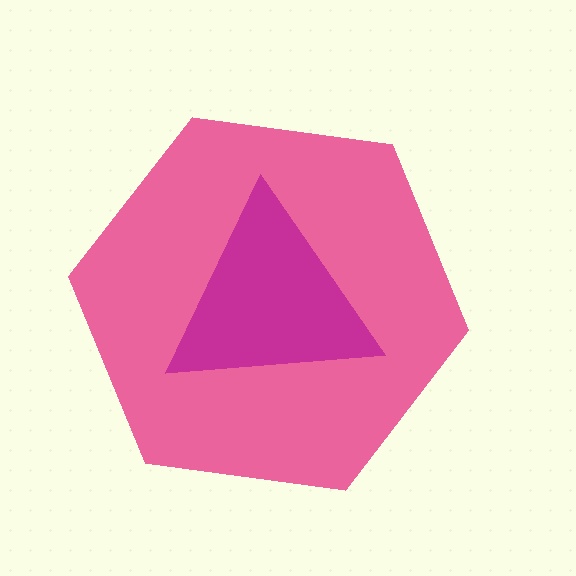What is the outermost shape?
The pink hexagon.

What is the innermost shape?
The magenta triangle.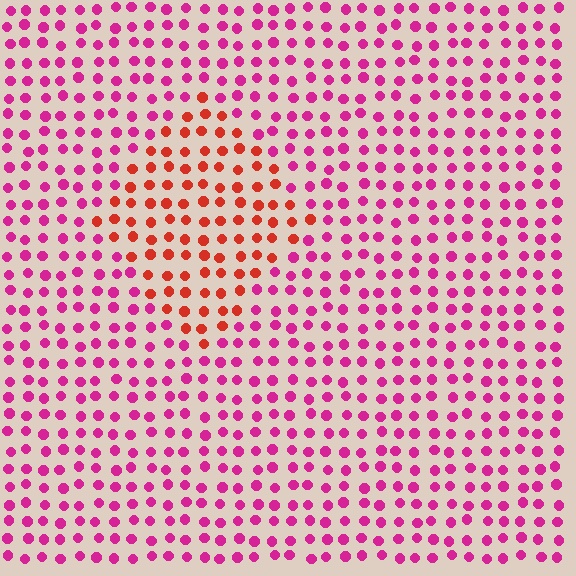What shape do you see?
I see a diamond.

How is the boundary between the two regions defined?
The boundary is defined purely by a slight shift in hue (about 43 degrees). Spacing, size, and orientation are identical on both sides.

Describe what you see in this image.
The image is filled with small magenta elements in a uniform arrangement. A diamond-shaped region is visible where the elements are tinted to a slightly different hue, forming a subtle color boundary.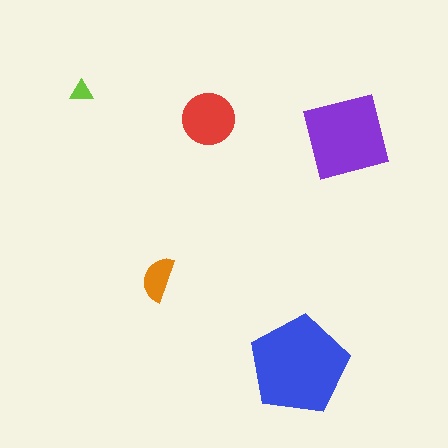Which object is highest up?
The lime triangle is topmost.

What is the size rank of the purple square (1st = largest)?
2nd.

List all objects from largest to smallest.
The blue pentagon, the purple square, the red circle, the orange semicircle, the lime triangle.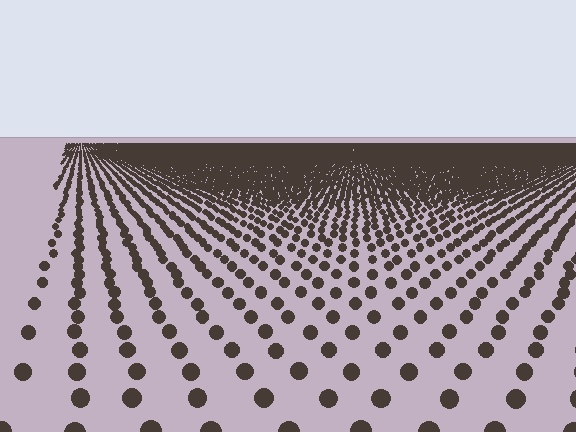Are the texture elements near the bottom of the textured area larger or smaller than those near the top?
Larger. Near the bottom, elements are closer to the viewer and appear at a bigger on-screen size.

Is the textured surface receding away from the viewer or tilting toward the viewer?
The surface is receding away from the viewer. Texture elements get smaller and denser toward the top.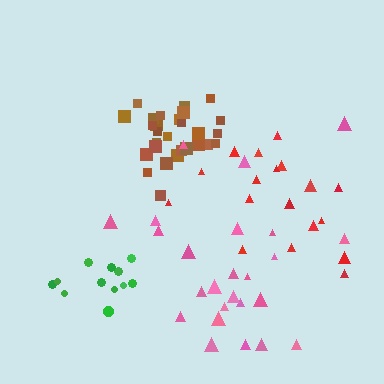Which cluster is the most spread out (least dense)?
Pink.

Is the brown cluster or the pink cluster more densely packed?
Brown.